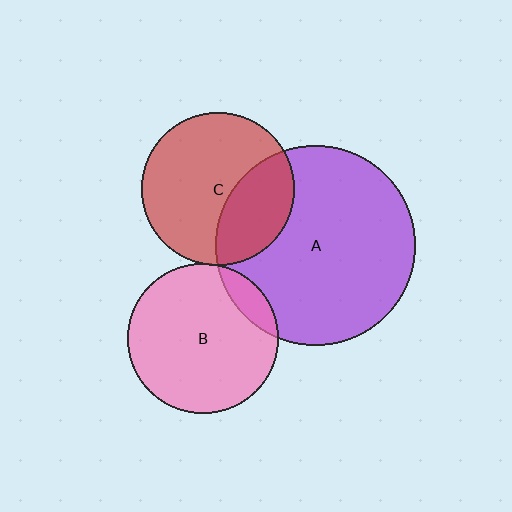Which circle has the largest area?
Circle A (purple).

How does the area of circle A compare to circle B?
Approximately 1.8 times.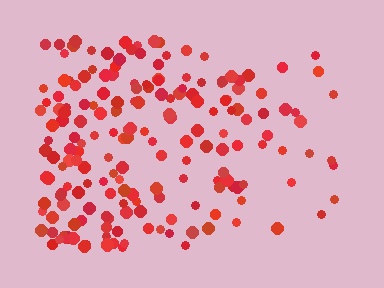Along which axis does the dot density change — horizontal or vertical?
Horizontal.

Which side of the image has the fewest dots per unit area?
The right.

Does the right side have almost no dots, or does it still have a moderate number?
Still a moderate number, just noticeably fewer than the left.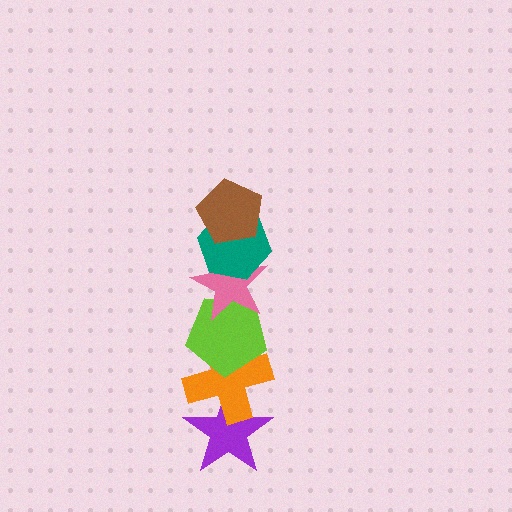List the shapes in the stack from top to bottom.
From top to bottom: the brown pentagon, the teal hexagon, the pink star, the lime pentagon, the orange cross, the purple star.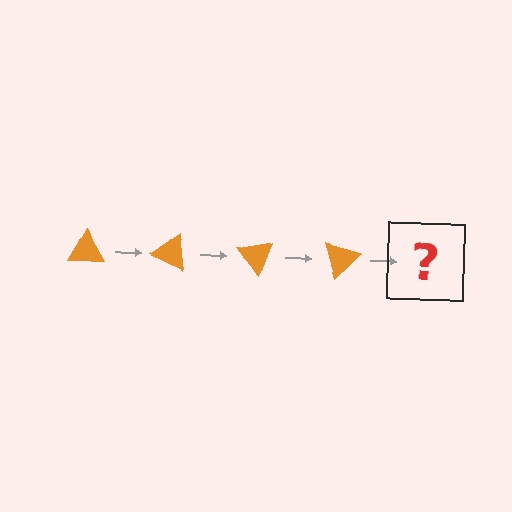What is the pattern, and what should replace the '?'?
The pattern is that the triangle rotates 25 degrees each step. The '?' should be an orange triangle rotated 100 degrees.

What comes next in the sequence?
The next element should be an orange triangle rotated 100 degrees.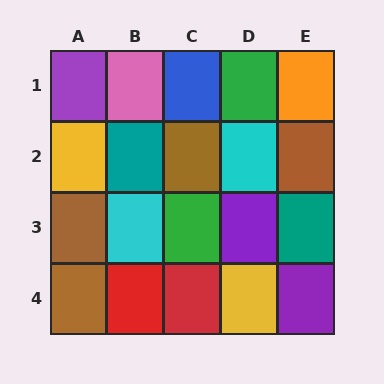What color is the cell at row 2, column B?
Teal.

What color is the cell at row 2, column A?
Yellow.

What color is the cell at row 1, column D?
Green.